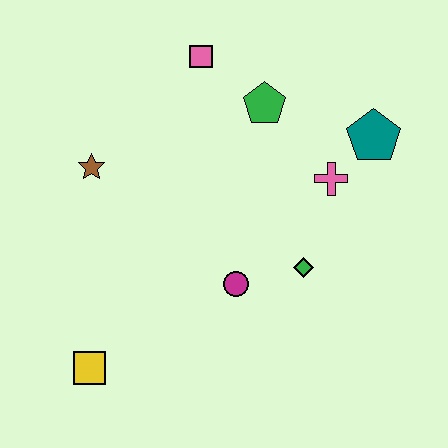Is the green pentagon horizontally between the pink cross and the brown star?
Yes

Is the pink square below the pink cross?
No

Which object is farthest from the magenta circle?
The pink square is farthest from the magenta circle.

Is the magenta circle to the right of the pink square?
Yes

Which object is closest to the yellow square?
The magenta circle is closest to the yellow square.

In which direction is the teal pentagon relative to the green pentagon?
The teal pentagon is to the right of the green pentagon.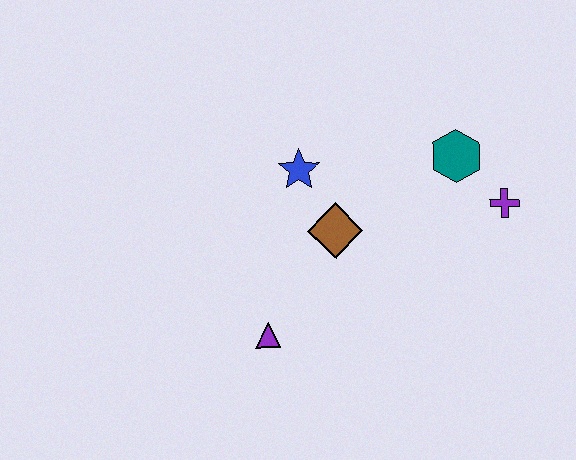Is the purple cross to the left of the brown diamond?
No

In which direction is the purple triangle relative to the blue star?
The purple triangle is below the blue star.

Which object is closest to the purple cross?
The teal hexagon is closest to the purple cross.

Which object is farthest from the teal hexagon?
The purple triangle is farthest from the teal hexagon.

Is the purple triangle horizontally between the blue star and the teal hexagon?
No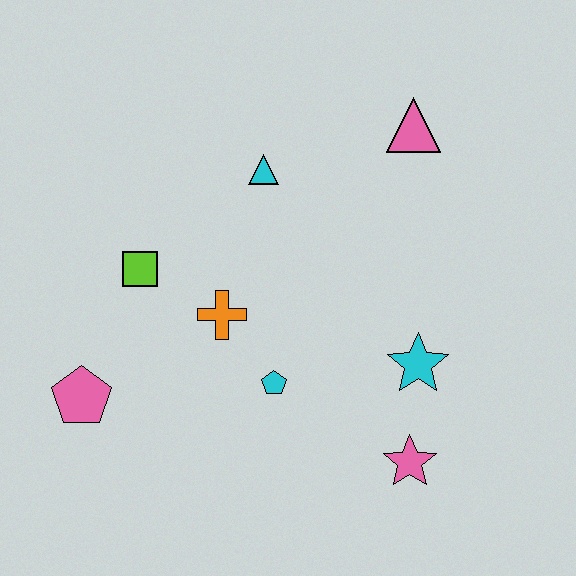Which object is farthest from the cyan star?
The pink pentagon is farthest from the cyan star.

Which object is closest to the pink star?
The cyan star is closest to the pink star.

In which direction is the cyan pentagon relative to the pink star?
The cyan pentagon is to the left of the pink star.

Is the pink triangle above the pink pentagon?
Yes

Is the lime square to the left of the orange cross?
Yes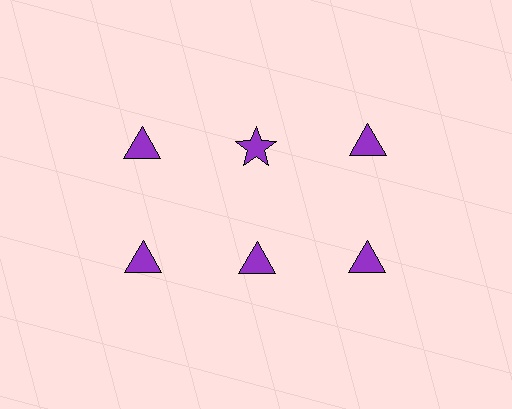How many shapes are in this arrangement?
There are 6 shapes arranged in a grid pattern.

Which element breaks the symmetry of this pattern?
The purple star in the top row, second from left column breaks the symmetry. All other shapes are purple triangles.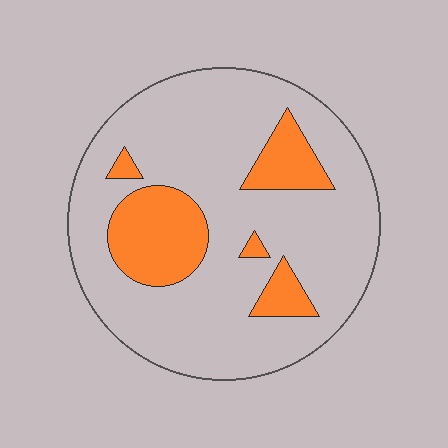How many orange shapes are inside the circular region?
5.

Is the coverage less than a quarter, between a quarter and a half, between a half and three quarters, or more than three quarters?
Less than a quarter.